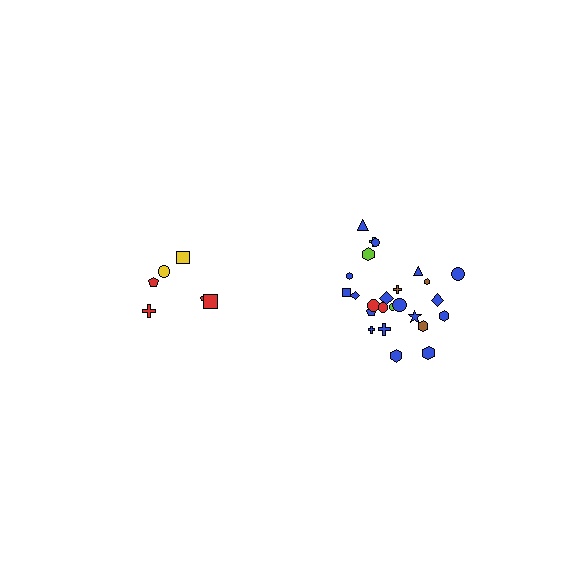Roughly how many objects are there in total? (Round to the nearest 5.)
Roughly 30 objects in total.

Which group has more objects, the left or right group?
The right group.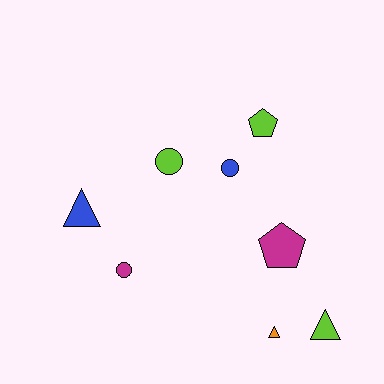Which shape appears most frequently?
Circle, with 3 objects.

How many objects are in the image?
There are 8 objects.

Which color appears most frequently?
Lime, with 3 objects.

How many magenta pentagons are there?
There is 1 magenta pentagon.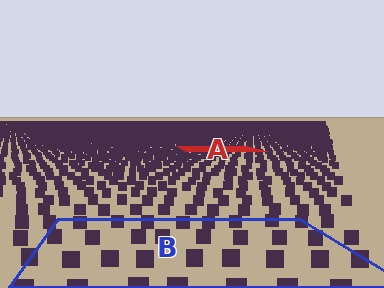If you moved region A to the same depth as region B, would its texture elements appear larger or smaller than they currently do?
They would appear larger. At a closer depth, the same texture elements are projected at a bigger on-screen size.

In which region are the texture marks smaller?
The texture marks are smaller in region A, because it is farther away.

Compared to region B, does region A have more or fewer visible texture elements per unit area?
Region A has more texture elements per unit area — they are packed more densely because it is farther away.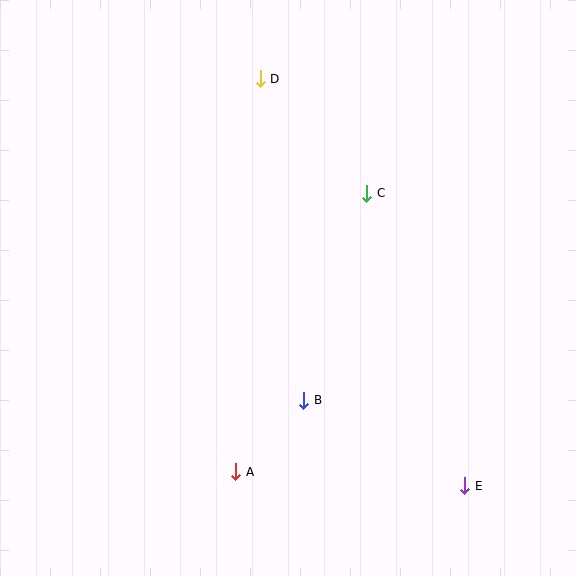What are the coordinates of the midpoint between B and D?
The midpoint between B and D is at (282, 239).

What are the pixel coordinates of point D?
Point D is at (260, 79).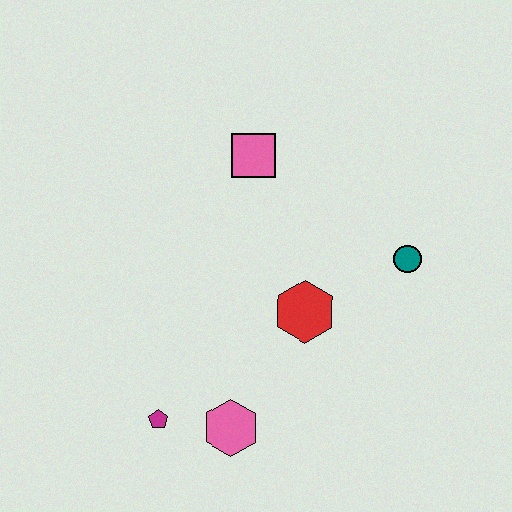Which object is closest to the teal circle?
The red hexagon is closest to the teal circle.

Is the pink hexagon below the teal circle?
Yes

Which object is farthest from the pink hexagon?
The pink square is farthest from the pink hexagon.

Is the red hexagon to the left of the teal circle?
Yes